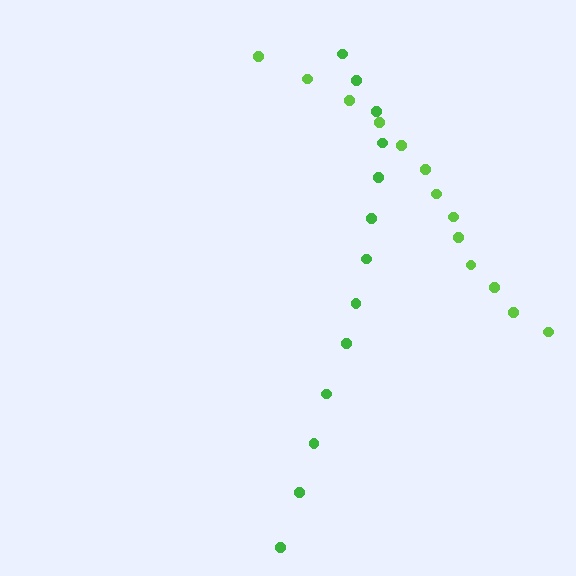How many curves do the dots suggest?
There are 2 distinct paths.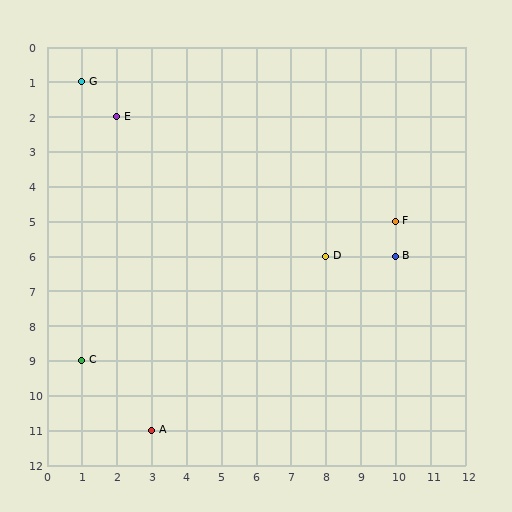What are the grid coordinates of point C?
Point C is at grid coordinates (1, 9).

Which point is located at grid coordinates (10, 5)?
Point F is at (10, 5).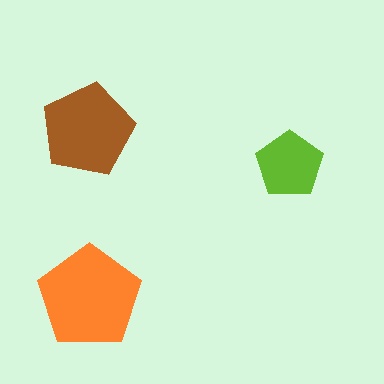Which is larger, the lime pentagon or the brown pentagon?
The brown one.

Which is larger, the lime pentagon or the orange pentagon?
The orange one.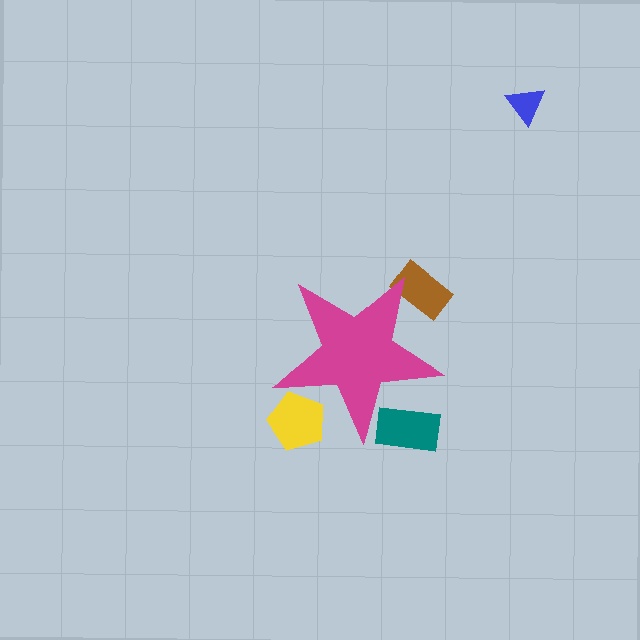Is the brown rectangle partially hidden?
Yes, the brown rectangle is partially hidden behind the magenta star.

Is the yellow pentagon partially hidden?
Yes, the yellow pentagon is partially hidden behind the magenta star.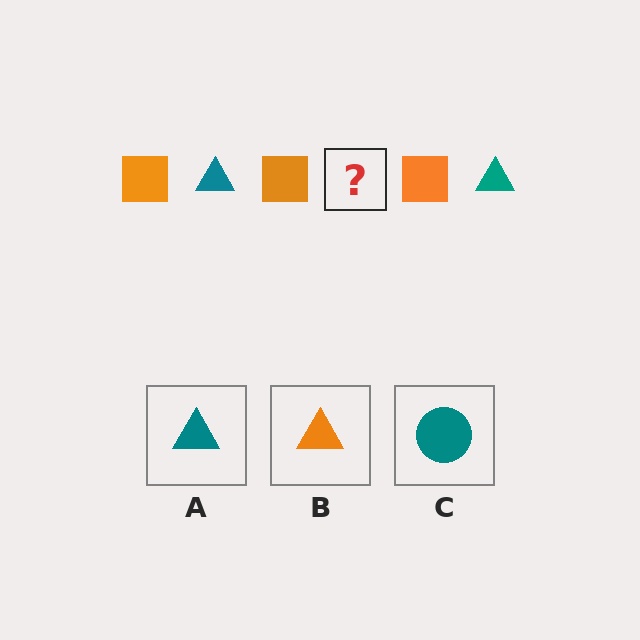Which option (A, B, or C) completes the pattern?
A.